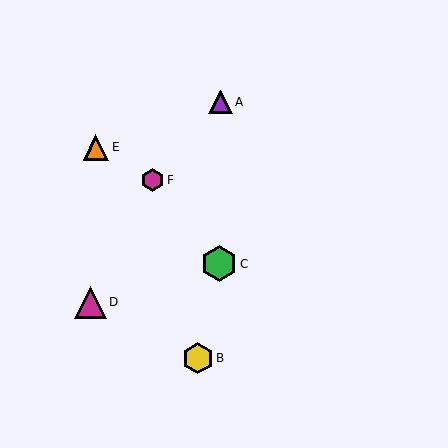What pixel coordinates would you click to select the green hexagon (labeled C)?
Click at (219, 264) to select the green hexagon C.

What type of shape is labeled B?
Shape B is a yellow hexagon.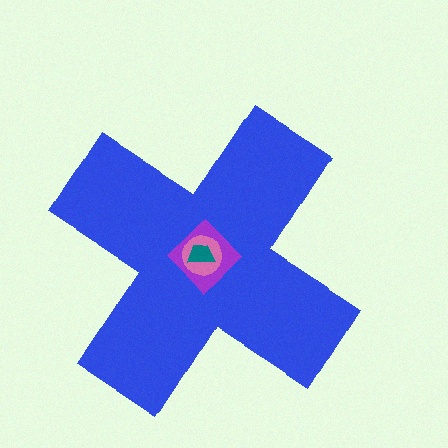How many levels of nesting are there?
4.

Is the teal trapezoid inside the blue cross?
Yes.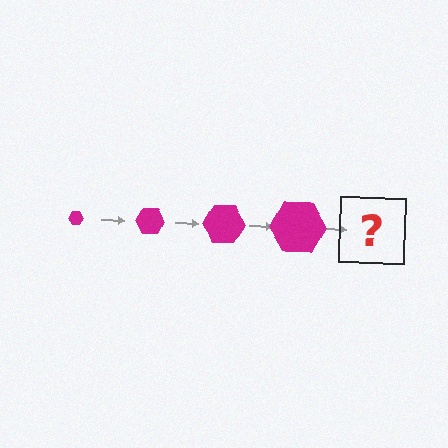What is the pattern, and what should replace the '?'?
The pattern is that the hexagon gets progressively larger each step. The '?' should be a magenta hexagon, larger than the previous one.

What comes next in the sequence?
The next element should be a magenta hexagon, larger than the previous one.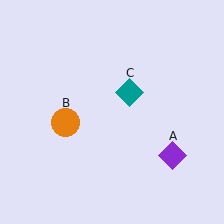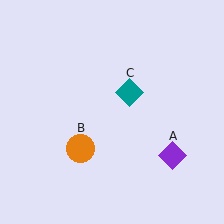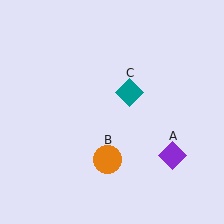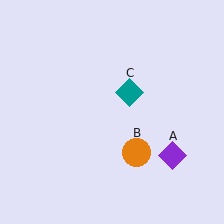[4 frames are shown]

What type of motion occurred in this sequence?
The orange circle (object B) rotated counterclockwise around the center of the scene.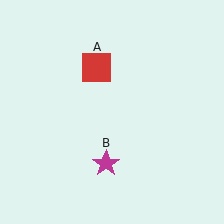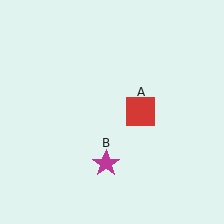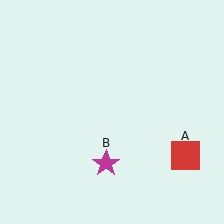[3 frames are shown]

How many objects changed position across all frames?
1 object changed position: red square (object A).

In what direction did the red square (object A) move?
The red square (object A) moved down and to the right.